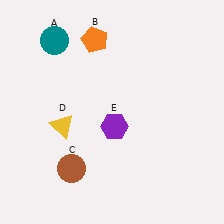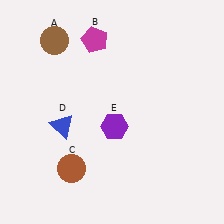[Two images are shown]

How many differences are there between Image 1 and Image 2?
There are 3 differences between the two images.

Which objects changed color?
A changed from teal to brown. B changed from orange to magenta. D changed from yellow to blue.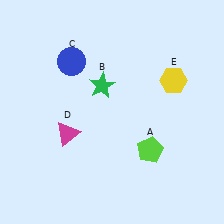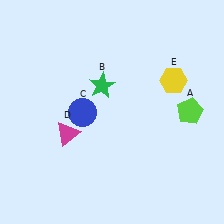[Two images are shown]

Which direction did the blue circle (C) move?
The blue circle (C) moved down.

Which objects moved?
The objects that moved are: the lime pentagon (A), the blue circle (C).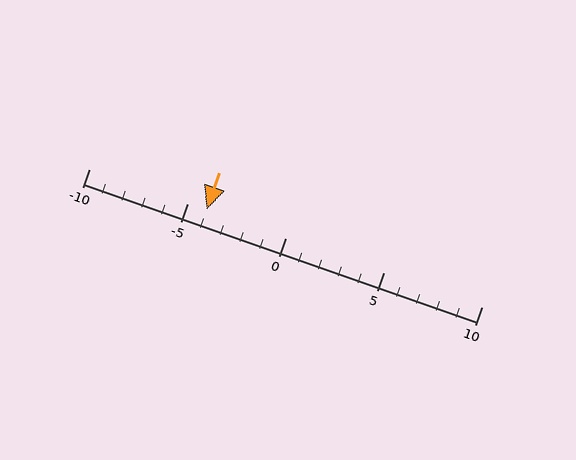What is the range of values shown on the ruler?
The ruler shows values from -10 to 10.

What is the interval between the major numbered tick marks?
The major tick marks are spaced 5 units apart.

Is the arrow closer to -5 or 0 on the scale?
The arrow is closer to -5.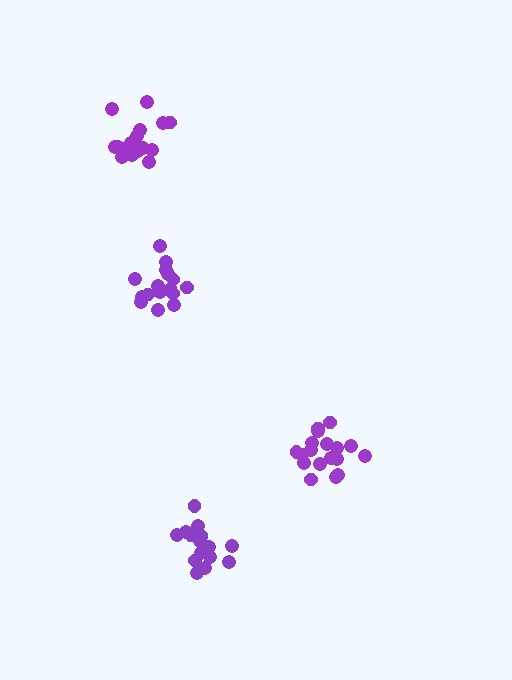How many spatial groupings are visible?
There are 4 spatial groupings.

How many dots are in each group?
Group 1: 16 dots, Group 2: 18 dots, Group 3: 15 dots, Group 4: 18 dots (67 total).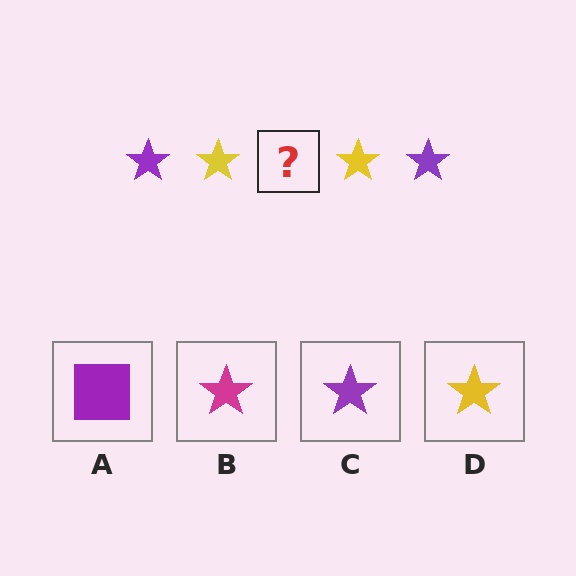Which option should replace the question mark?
Option C.